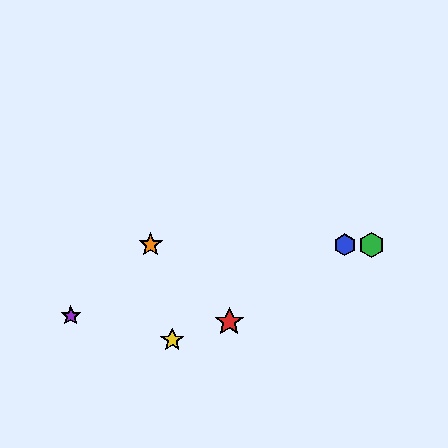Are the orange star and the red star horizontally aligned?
No, the orange star is at y≈245 and the red star is at y≈322.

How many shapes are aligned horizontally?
3 shapes (the blue hexagon, the green hexagon, the orange star) are aligned horizontally.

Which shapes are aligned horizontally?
The blue hexagon, the green hexagon, the orange star are aligned horizontally.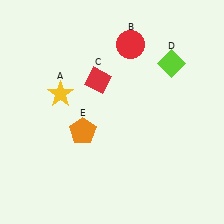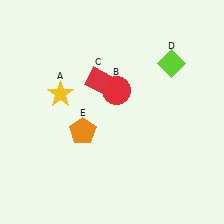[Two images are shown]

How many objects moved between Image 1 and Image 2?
1 object moved between the two images.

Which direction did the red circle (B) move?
The red circle (B) moved down.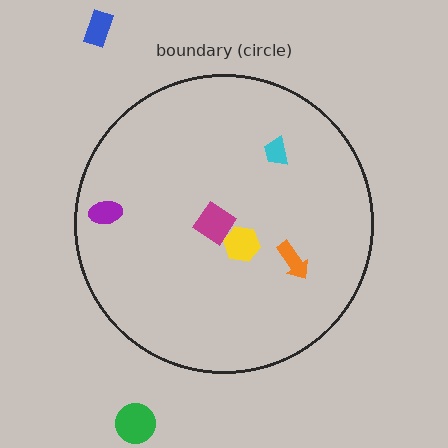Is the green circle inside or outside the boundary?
Outside.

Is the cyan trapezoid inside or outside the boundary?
Inside.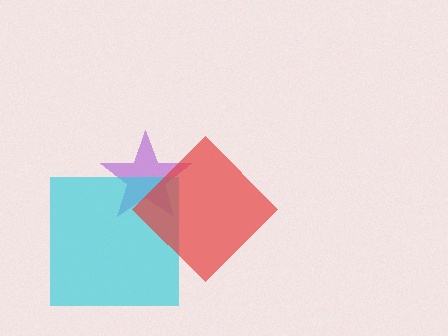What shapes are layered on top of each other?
The layered shapes are: a purple star, a cyan square, a red diamond.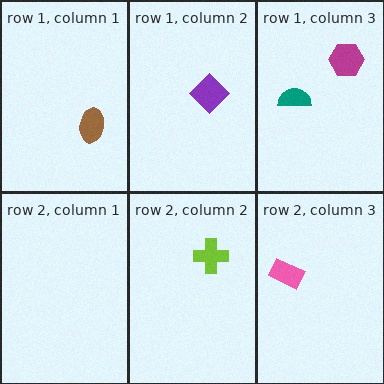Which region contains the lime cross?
The row 2, column 2 region.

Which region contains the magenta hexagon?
The row 1, column 3 region.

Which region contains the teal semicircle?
The row 1, column 3 region.